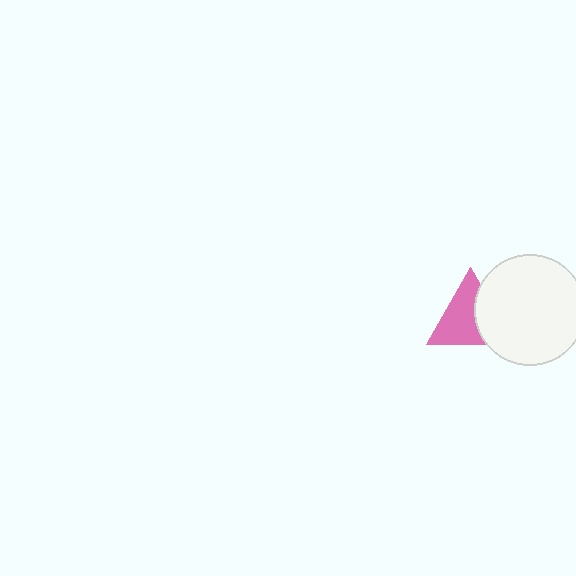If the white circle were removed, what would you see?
You would see the complete pink triangle.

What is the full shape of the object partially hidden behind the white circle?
The partially hidden object is a pink triangle.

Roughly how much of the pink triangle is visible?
About half of it is visible (roughly 63%).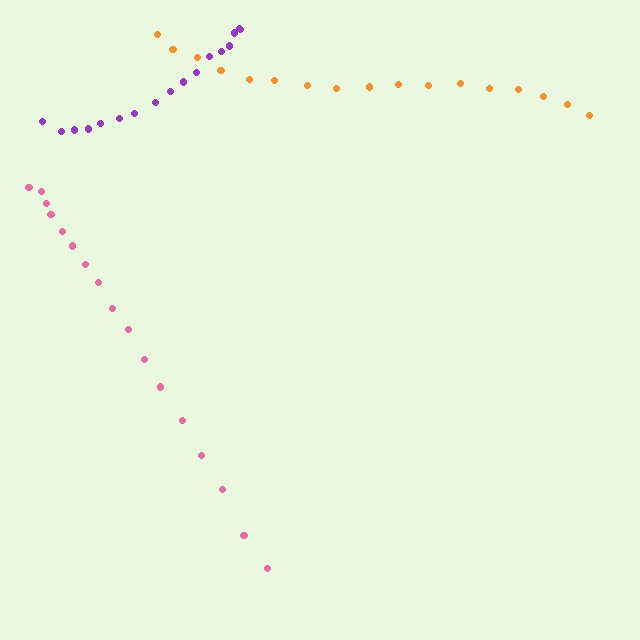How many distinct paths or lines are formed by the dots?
There are 3 distinct paths.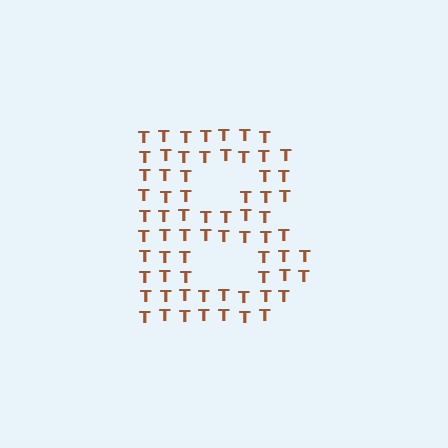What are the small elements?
The small elements are letter T's.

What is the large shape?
The large shape is the letter B.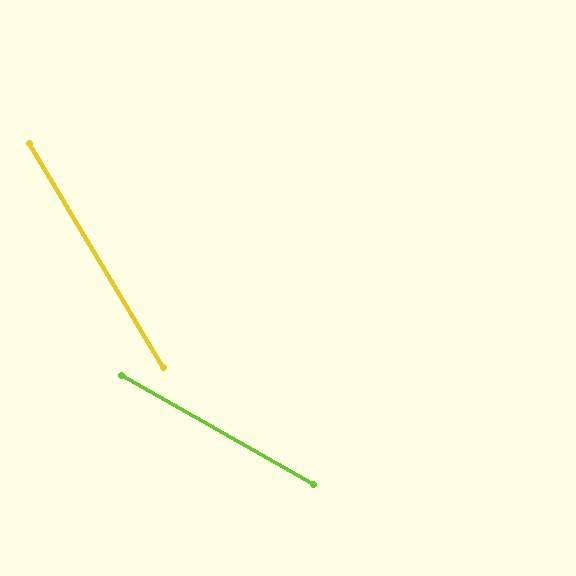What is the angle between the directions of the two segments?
Approximately 29 degrees.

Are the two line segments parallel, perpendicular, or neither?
Neither parallel nor perpendicular — they differ by about 29°.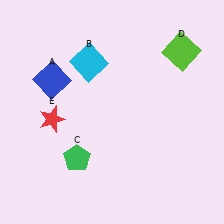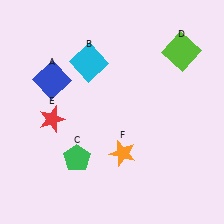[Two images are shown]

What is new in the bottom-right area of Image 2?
An orange star (F) was added in the bottom-right area of Image 2.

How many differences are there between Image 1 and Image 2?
There is 1 difference between the two images.